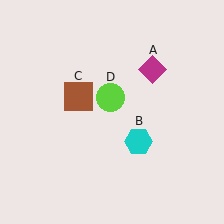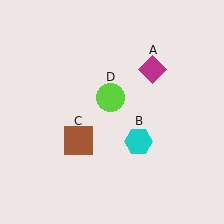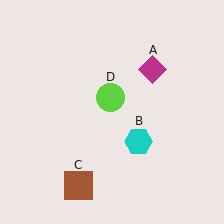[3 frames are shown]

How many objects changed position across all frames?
1 object changed position: brown square (object C).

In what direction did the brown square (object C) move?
The brown square (object C) moved down.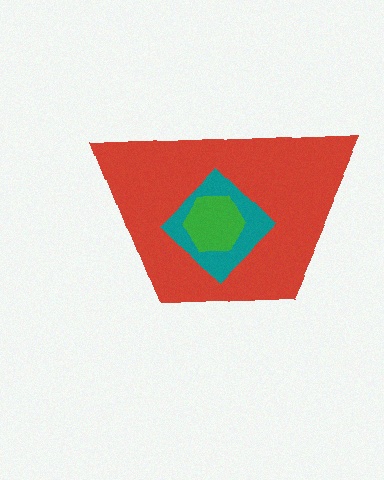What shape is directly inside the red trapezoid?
The teal diamond.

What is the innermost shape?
The green hexagon.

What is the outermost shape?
The red trapezoid.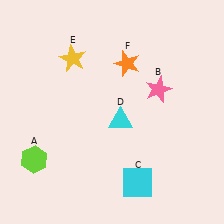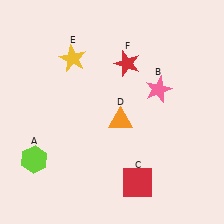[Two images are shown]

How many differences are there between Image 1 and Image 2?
There are 3 differences between the two images.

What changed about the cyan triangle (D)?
In Image 1, D is cyan. In Image 2, it changed to orange.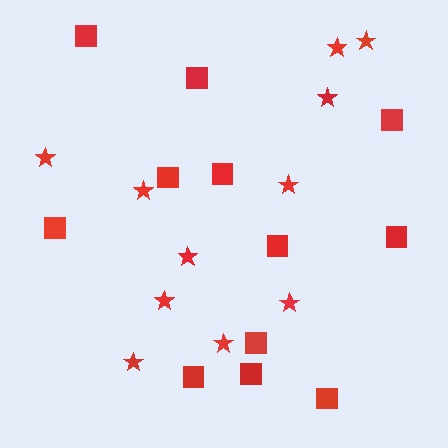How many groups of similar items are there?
There are 2 groups: one group of squares (12) and one group of stars (11).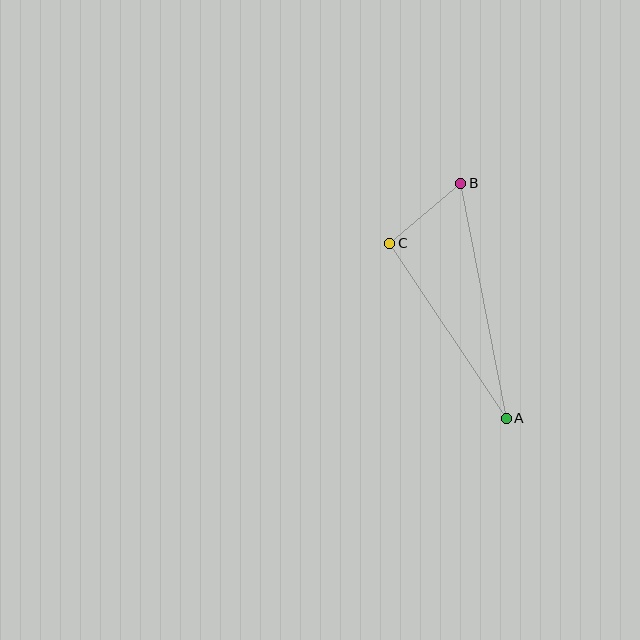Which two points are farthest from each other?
Points A and B are farthest from each other.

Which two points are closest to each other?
Points B and C are closest to each other.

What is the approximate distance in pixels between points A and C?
The distance between A and C is approximately 210 pixels.